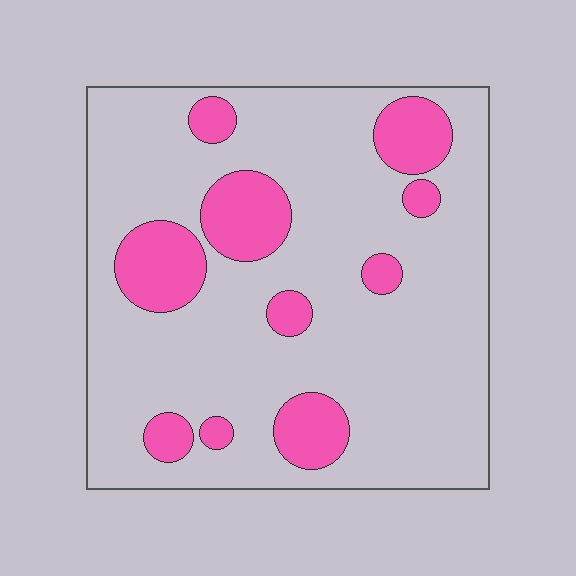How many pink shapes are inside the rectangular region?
10.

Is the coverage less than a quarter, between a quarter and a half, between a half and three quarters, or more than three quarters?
Less than a quarter.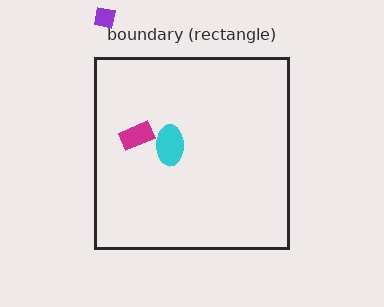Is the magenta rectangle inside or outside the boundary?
Inside.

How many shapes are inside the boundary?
2 inside, 1 outside.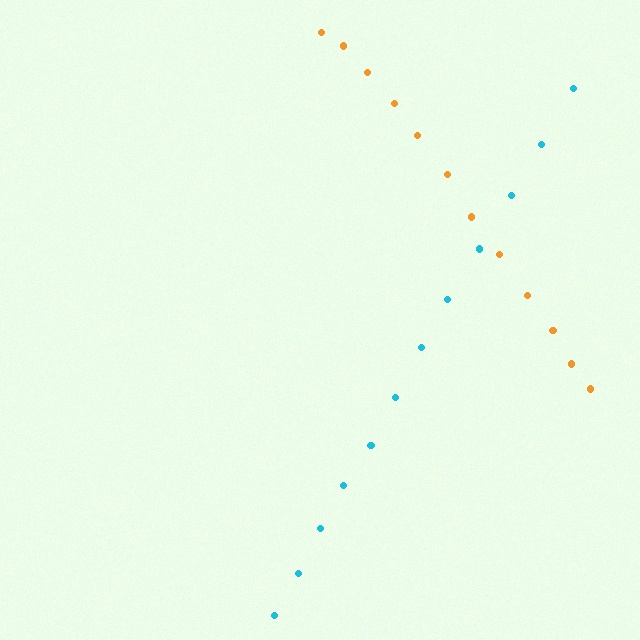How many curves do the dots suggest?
There are 2 distinct paths.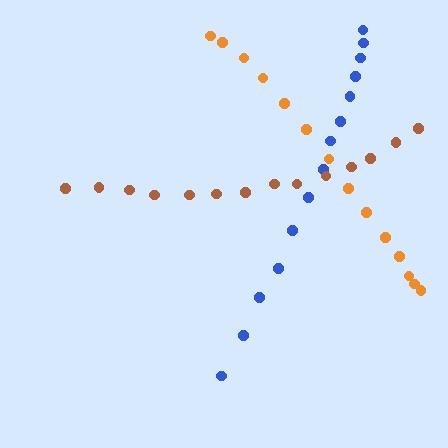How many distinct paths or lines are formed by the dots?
There are 3 distinct paths.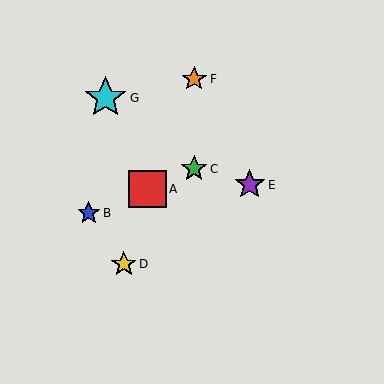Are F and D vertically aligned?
No, F is at x≈194 and D is at x≈124.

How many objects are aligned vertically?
2 objects (C, F) are aligned vertically.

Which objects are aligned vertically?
Objects C, F are aligned vertically.